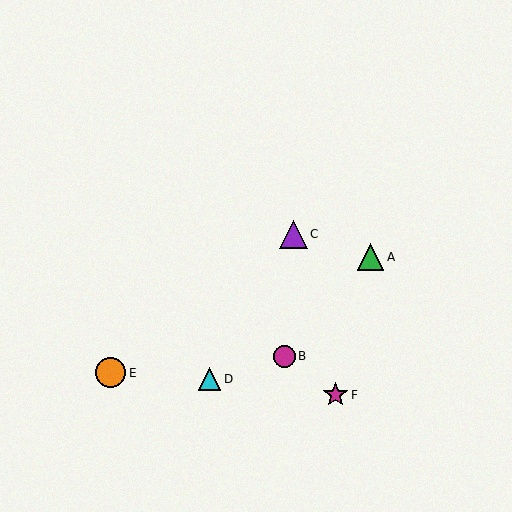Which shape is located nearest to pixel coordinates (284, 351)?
The magenta circle (labeled B) at (284, 356) is nearest to that location.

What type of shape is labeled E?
Shape E is an orange circle.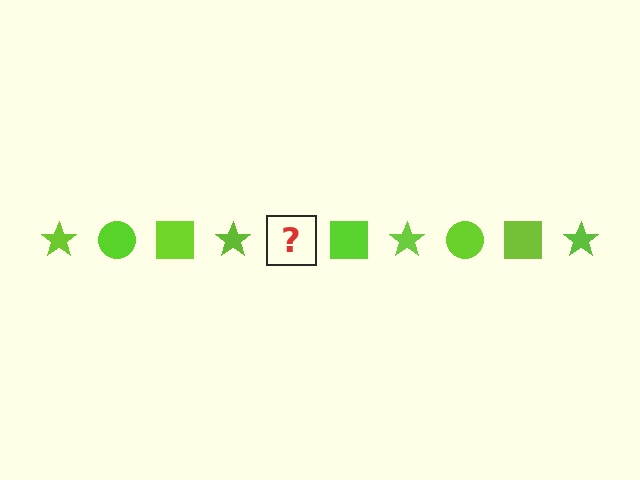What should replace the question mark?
The question mark should be replaced with a lime circle.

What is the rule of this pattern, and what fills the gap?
The rule is that the pattern cycles through star, circle, square shapes in lime. The gap should be filled with a lime circle.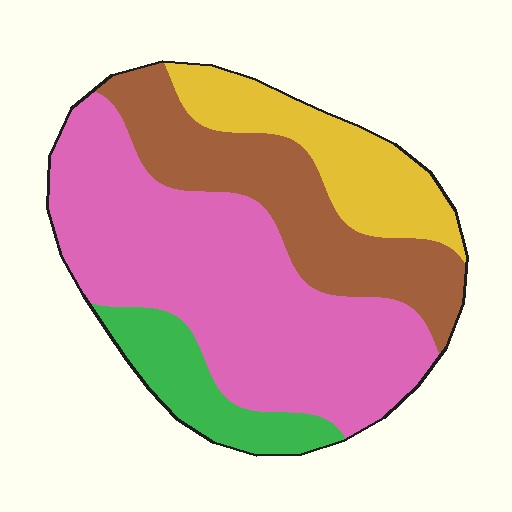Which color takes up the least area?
Green, at roughly 10%.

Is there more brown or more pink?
Pink.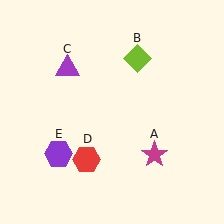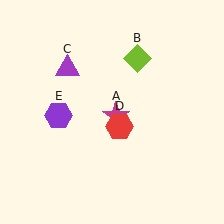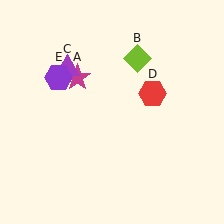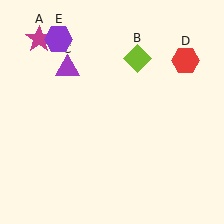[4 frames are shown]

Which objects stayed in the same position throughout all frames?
Lime diamond (object B) and purple triangle (object C) remained stationary.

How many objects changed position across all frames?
3 objects changed position: magenta star (object A), red hexagon (object D), purple hexagon (object E).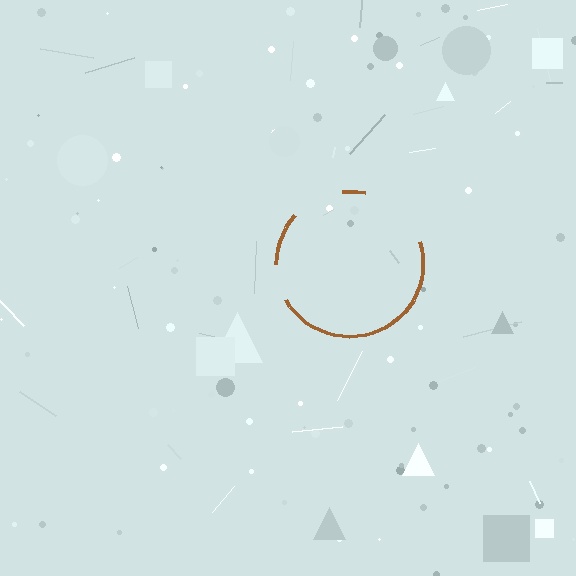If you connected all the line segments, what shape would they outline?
They would outline a circle.